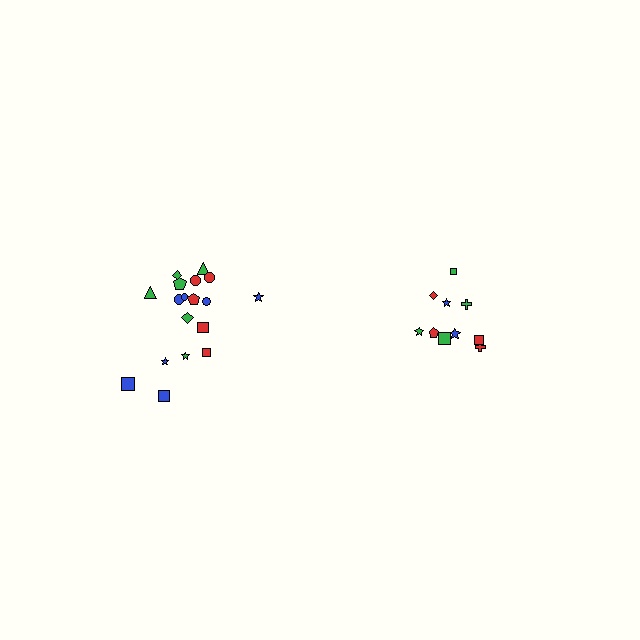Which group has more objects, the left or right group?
The left group.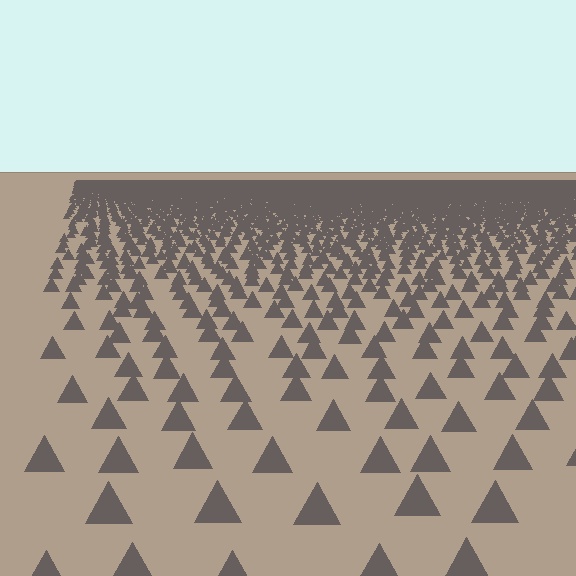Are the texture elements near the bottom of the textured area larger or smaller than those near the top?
Larger. Near the bottom, elements are closer to the viewer and appear at a bigger on-screen size.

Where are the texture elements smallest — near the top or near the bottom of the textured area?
Near the top.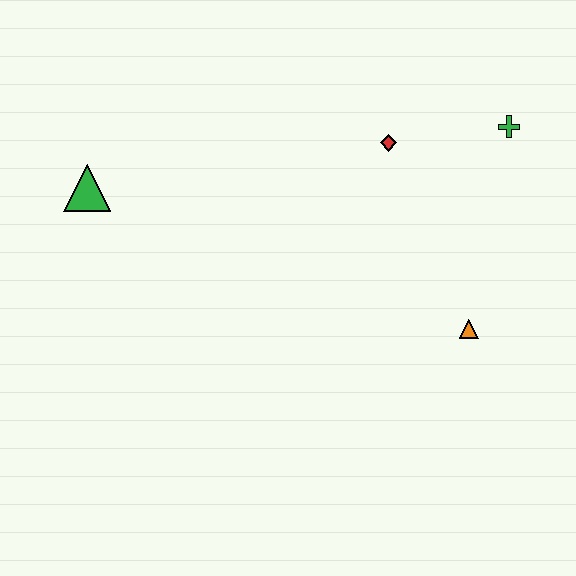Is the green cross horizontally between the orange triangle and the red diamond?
No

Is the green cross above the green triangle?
Yes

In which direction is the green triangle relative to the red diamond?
The green triangle is to the left of the red diamond.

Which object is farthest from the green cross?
The green triangle is farthest from the green cross.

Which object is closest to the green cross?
The red diamond is closest to the green cross.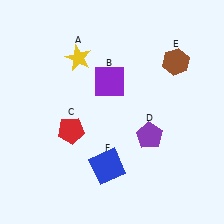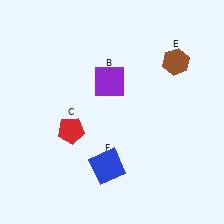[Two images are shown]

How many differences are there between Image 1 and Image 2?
There are 2 differences between the two images.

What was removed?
The yellow star (A), the purple pentagon (D) were removed in Image 2.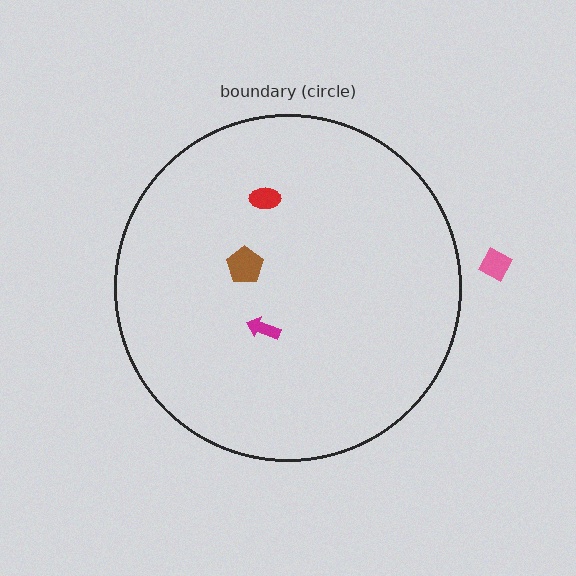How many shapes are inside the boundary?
3 inside, 1 outside.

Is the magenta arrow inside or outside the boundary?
Inside.